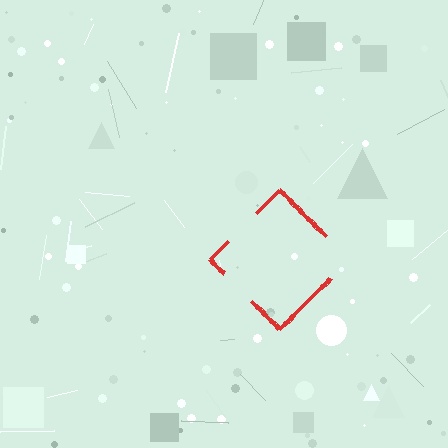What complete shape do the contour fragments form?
The contour fragments form a diamond.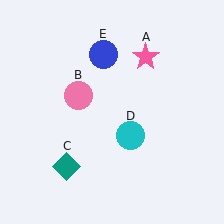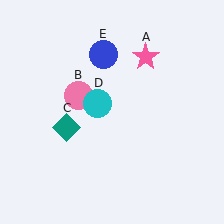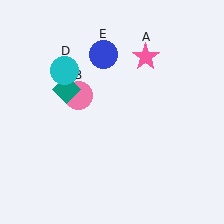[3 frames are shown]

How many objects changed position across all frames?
2 objects changed position: teal diamond (object C), cyan circle (object D).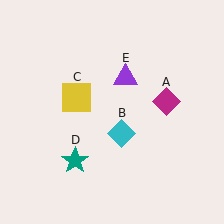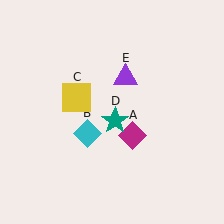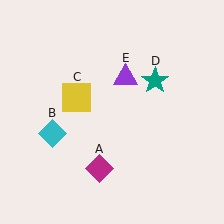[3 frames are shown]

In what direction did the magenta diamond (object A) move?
The magenta diamond (object A) moved down and to the left.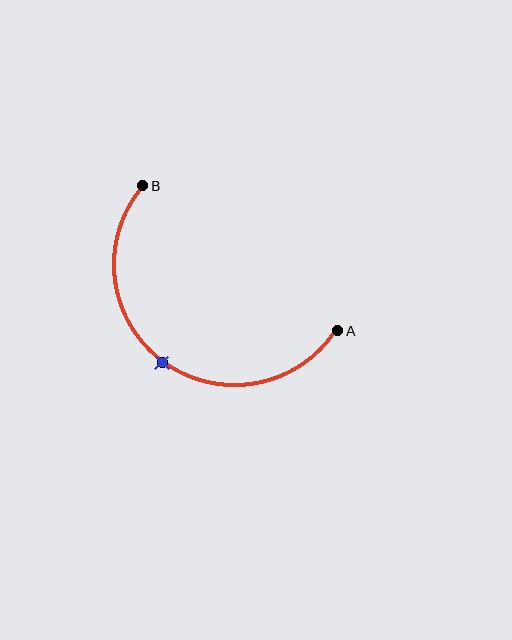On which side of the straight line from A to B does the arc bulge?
The arc bulges below and to the left of the straight line connecting A and B.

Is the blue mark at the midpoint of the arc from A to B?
Yes. The blue mark lies on the arc at equal arc-length from both A and B — it is the arc midpoint.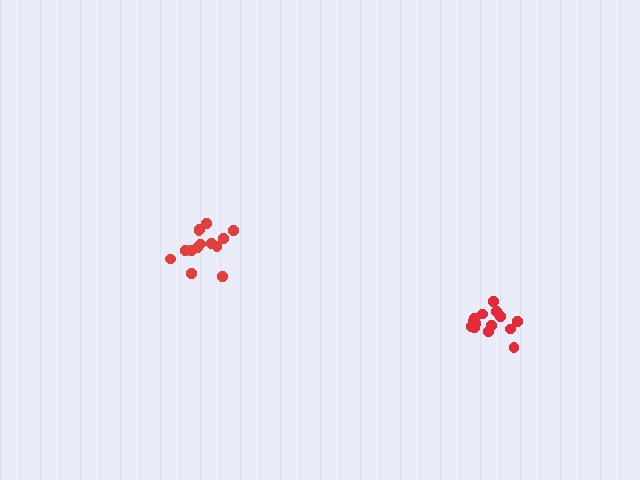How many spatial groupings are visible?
There are 2 spatial groupings.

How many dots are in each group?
Group 1: 14 dots, Group 2: 14 dots (28 total).